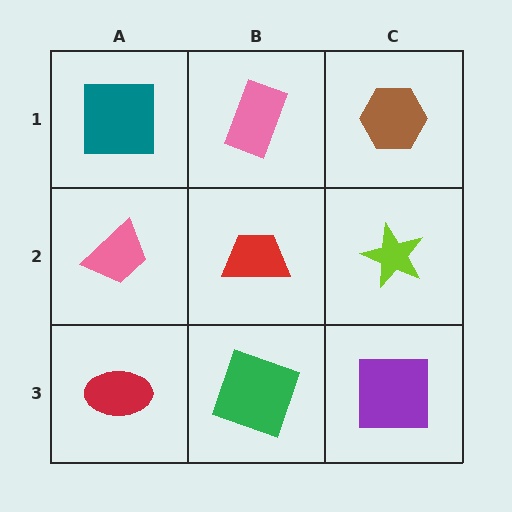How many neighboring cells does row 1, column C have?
2.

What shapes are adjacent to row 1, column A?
A pink trapezoid (row 2, column A), a pink rectangle (row 1, column B).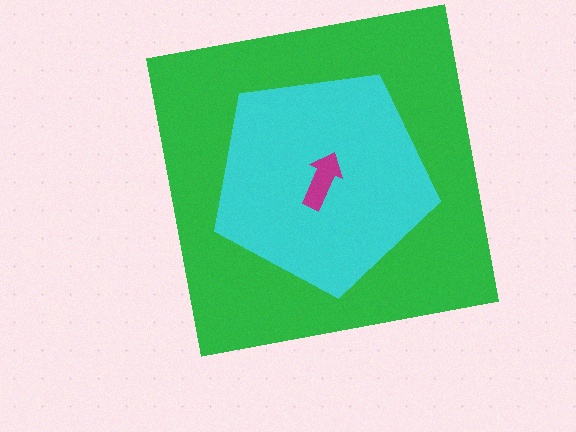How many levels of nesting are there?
3.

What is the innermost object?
The magenta arrow.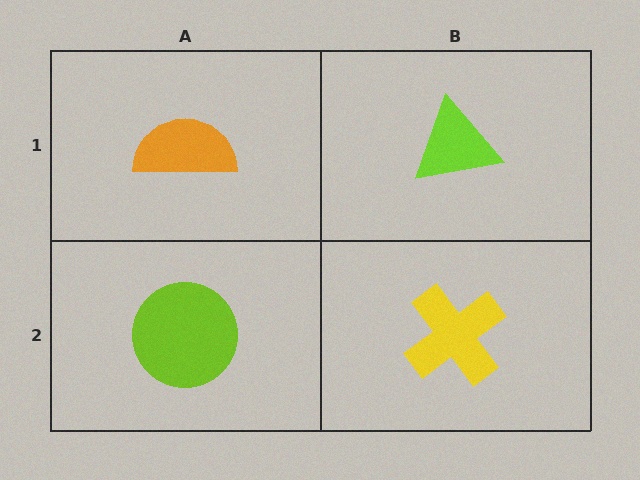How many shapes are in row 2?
2 shapes.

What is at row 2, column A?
A lime circle.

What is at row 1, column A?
An orange semicircle.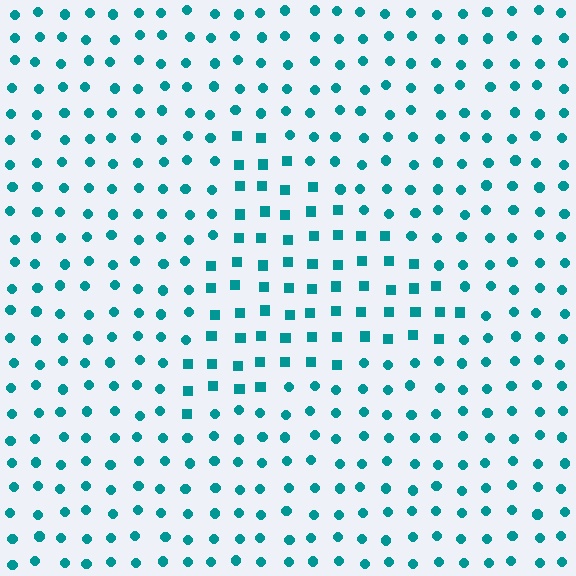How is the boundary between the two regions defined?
The boundary is defined by a change in element shape: squares inside vs. circles outside. All elements share the same color and spacing.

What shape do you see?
I see a triangle.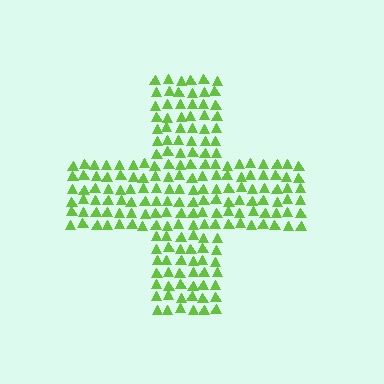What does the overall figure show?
The overall figure shows a cross.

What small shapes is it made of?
It is made of small triangles.